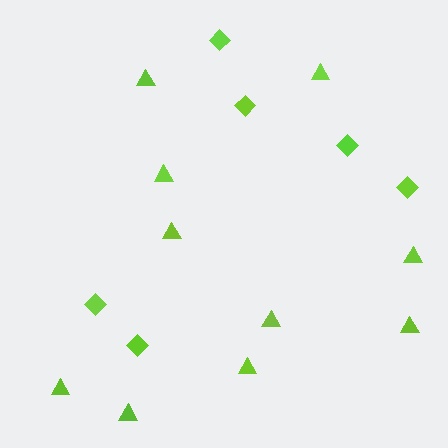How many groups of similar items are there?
There are 2 groups: one group of triangles (10) and one group of diamonds (6).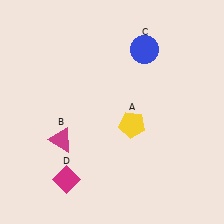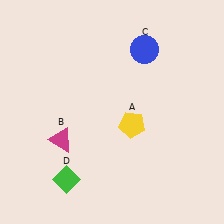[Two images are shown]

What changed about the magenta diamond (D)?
In Image 1, D is magenta. In Image 2, it changed to green.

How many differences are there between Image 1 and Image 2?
There is 1 difference between the two images.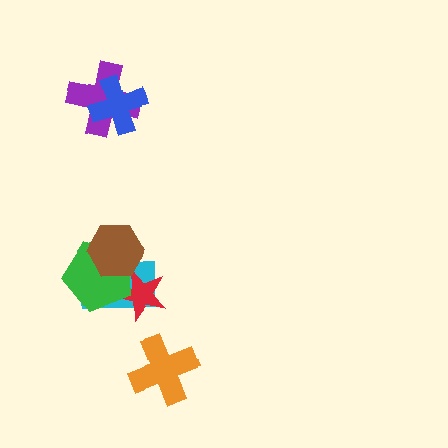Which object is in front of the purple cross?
The blue cross is in front of the purple cross.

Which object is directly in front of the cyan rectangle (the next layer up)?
The red star is directly in front of the cyan rectangle.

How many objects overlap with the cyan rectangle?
3 objects overlap with the cyan rectangle.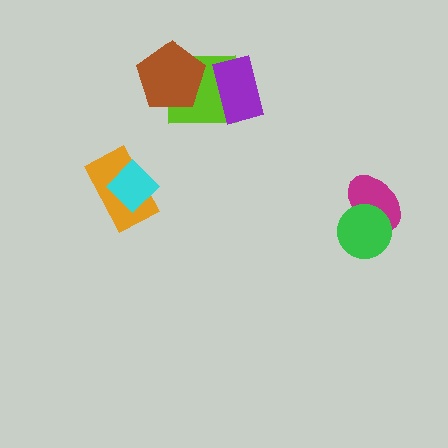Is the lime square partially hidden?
Yes, it is partially covered by another shape.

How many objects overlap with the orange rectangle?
1 object overlaps with the orange rectangle.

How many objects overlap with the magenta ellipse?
1 object overlaps with the magenta ellipse.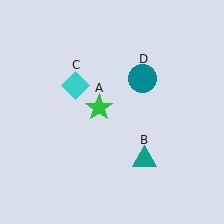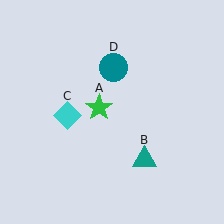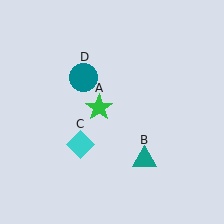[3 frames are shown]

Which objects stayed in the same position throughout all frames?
Green star (object A) and teal triangle (object B) remained stationary.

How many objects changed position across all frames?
2 objects changed position: cyan diamond (object C), teal circle (object D).